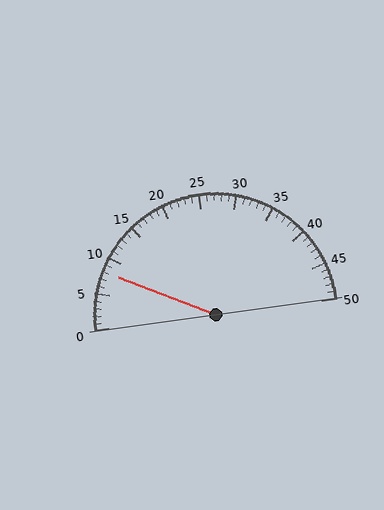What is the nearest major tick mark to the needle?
The nearest major tick mark is 10.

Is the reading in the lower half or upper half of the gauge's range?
The reading is in the lower half of the range (0 to 50).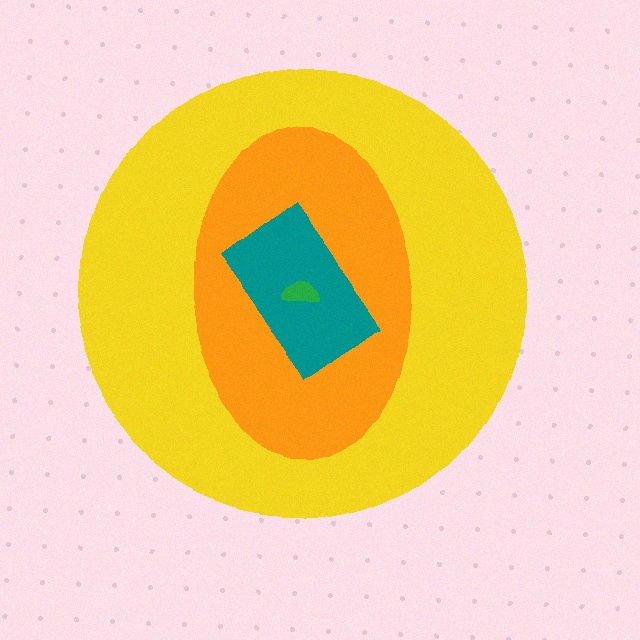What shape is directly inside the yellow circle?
The orange ellipse.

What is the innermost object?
The green semicircle.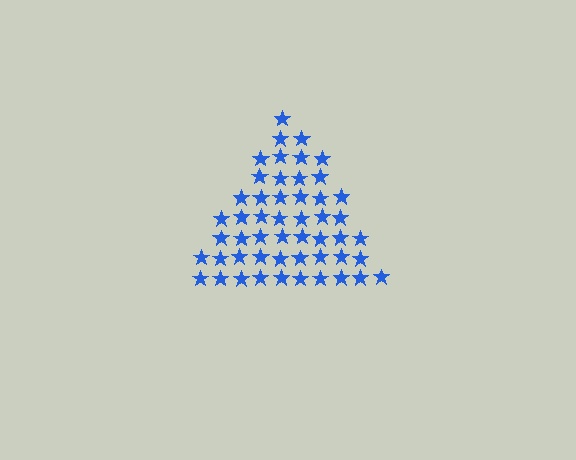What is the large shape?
The large shape is a triangle.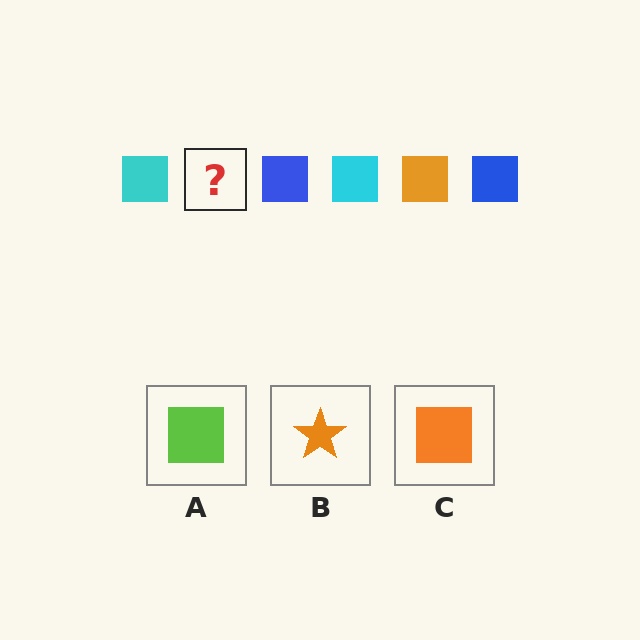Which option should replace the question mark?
Option C.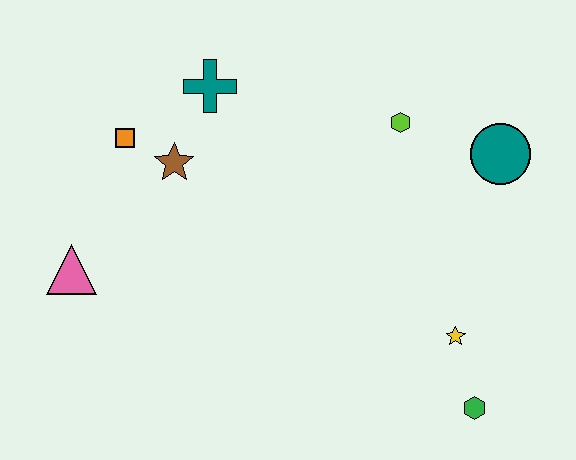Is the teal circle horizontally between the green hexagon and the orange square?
No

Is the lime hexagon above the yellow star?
Yes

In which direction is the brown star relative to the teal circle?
The brown star is to the left of the teal circle.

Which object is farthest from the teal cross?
The green hexagon is farthest from the teal cross.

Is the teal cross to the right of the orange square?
Yes